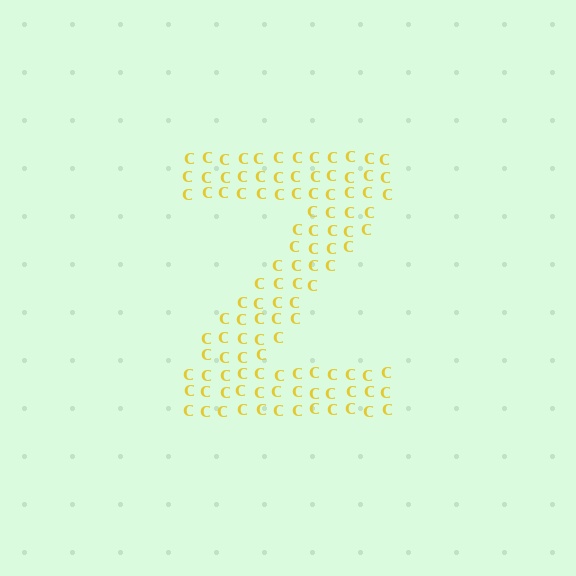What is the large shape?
The large shape is the letter Z.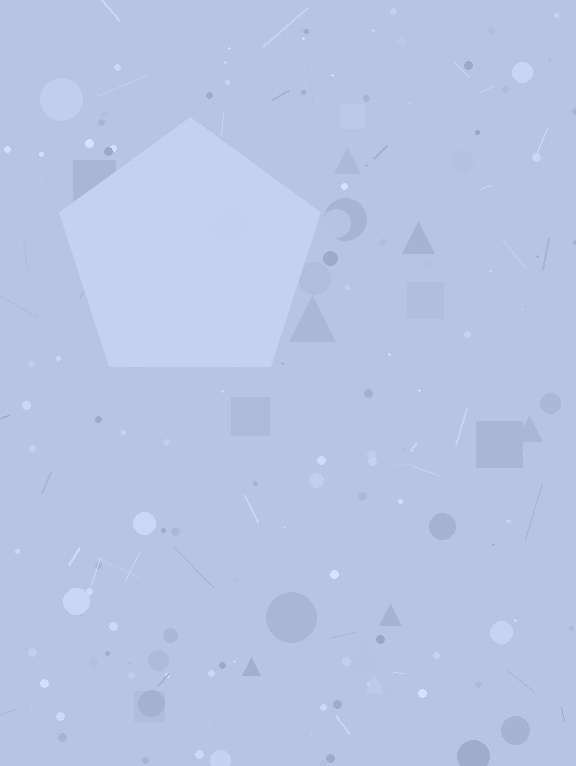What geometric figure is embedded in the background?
A pentagon is embedded in the background.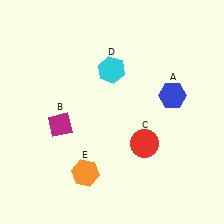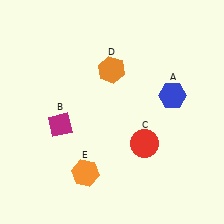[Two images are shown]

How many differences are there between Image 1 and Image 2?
There is 1 difference between the two images.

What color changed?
The hexagon (D) changed from cyan in Image 1 to orange in Image 2.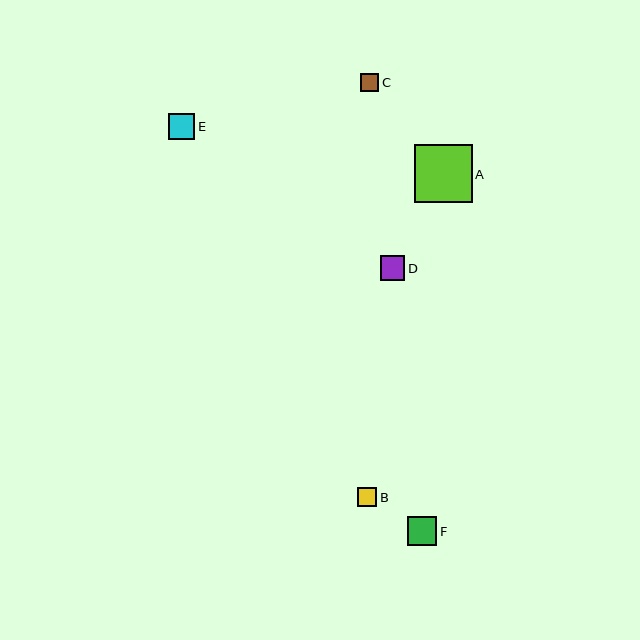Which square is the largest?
Square A is the largest with a size of approximately 58 pixels.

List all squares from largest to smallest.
From largest to smallest: A, F, E, D, B, C.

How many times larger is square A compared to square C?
Square A is approximately 3.2 times the size of square C.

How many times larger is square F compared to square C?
Square F is approximately 1.6 times the size of square C.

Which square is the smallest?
Square C is the smallest with a size of approximately 18 pixels.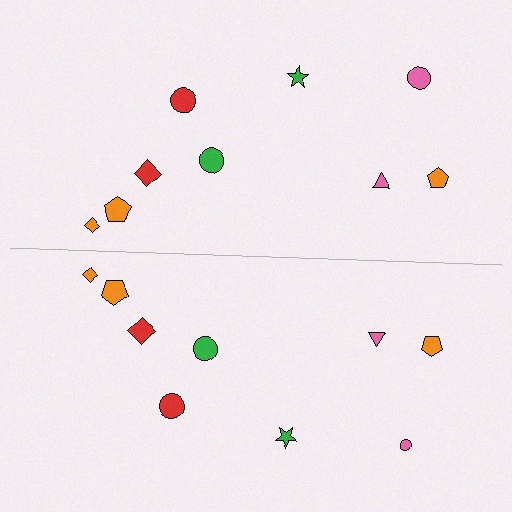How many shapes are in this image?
There are 18 shapes in this image.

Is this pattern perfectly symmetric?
No, the pattern is not perfectly symmetric. The pink circle on the bottom side has a different size than its mirror counterpart.